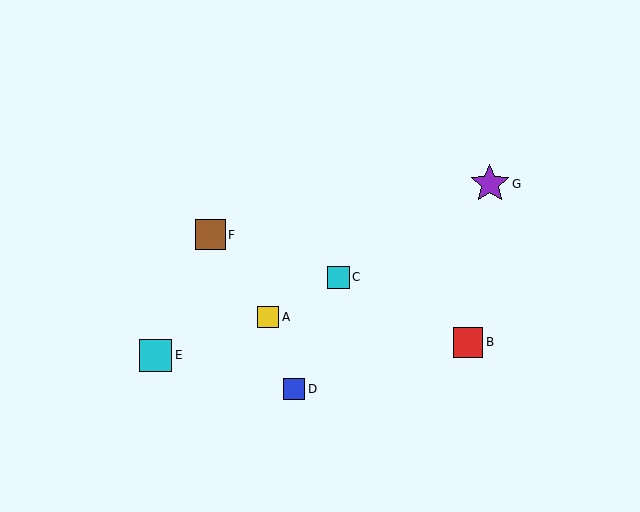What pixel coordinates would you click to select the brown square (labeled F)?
Click at (210, 235) to select the brown square F.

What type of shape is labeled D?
Shape D is a blue square.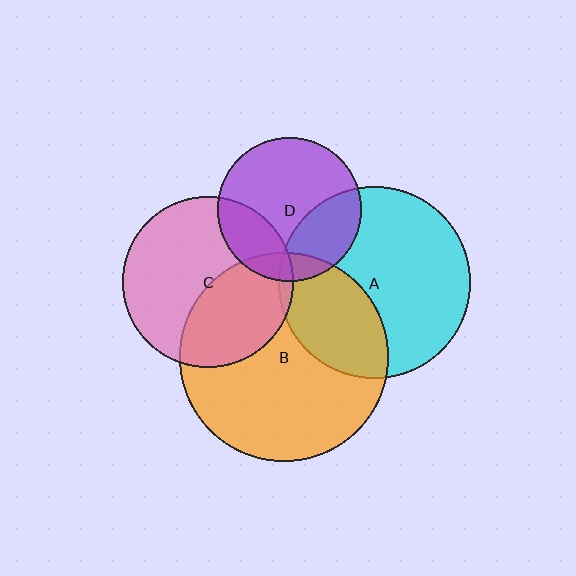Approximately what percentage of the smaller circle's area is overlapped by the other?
Approximately 30%.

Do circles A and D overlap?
Yes.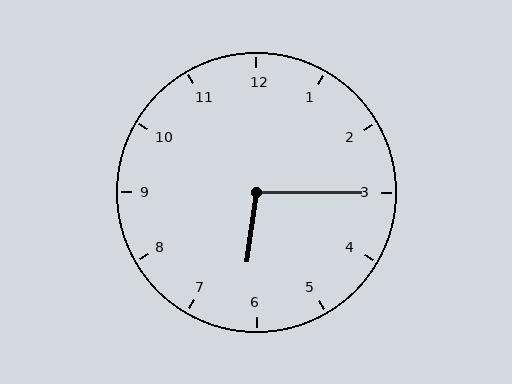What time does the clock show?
6:15.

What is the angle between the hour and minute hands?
Approximately 98 degrees.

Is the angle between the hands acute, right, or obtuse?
It is obtuse.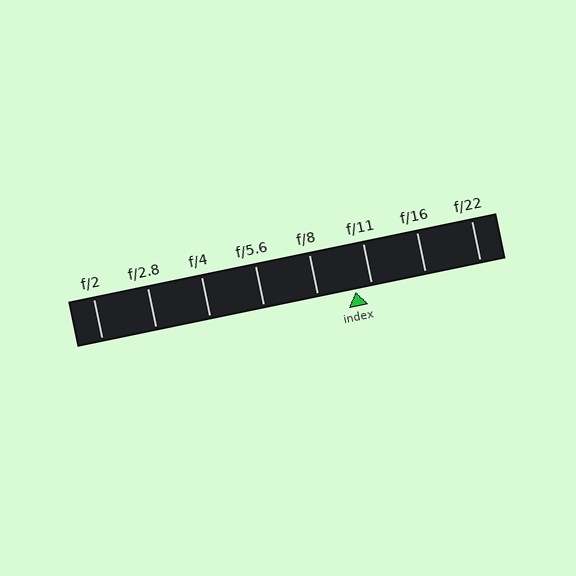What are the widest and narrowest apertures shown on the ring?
The widest aperture shown is f/2 and the narrowest is f/22.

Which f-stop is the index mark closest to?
The index mark is closest to f/11.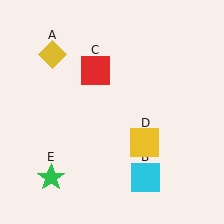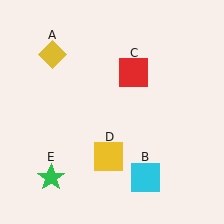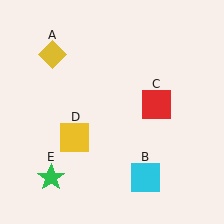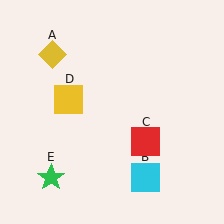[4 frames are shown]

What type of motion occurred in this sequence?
The red square (object C), yellow square (object D) rotated clockwise around the center of the scene.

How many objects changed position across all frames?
2 objects changed position: red square (object C), yellow square (object D).